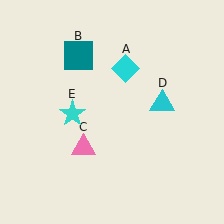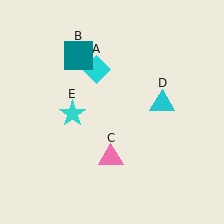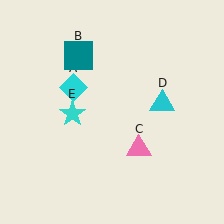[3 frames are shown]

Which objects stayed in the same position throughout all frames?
Teal square (object B) and cyan triangle (object D) and cyan star (object E) remained stationary.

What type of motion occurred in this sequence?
The cyan diamond (object A), pink triangle (object C) rotated counterclockwise around the center of the scene.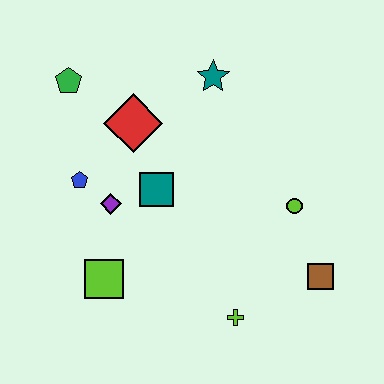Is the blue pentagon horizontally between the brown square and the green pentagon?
Yes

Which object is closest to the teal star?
The red diamond is closest to the teal star.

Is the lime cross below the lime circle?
Yes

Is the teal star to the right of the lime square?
Yes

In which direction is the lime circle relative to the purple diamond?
The lime circle is to the right of the purple diamond.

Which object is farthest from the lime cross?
The green pentagon is farthest from the lime cross.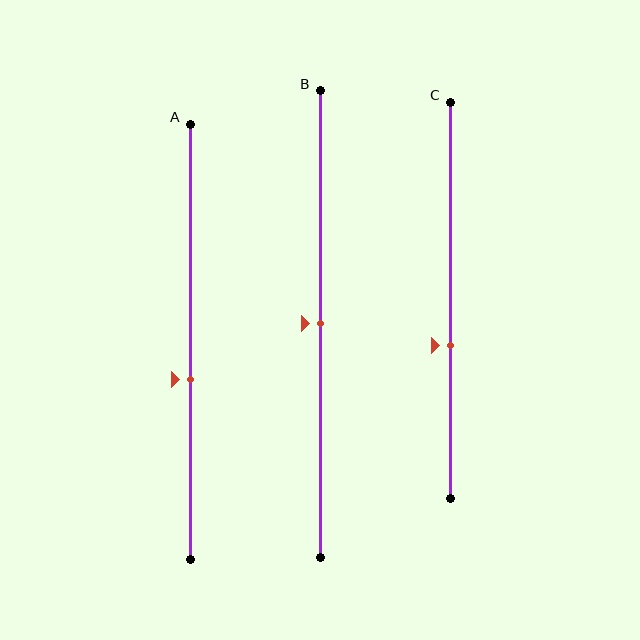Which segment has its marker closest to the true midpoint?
Segment B has its marker closest to the true midpoint.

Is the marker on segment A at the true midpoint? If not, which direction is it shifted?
No, the marker on segment A is shifted downward by about 9% of the segment length.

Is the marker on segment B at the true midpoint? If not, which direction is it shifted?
Yes, the marker on segment B is at the true midpoint.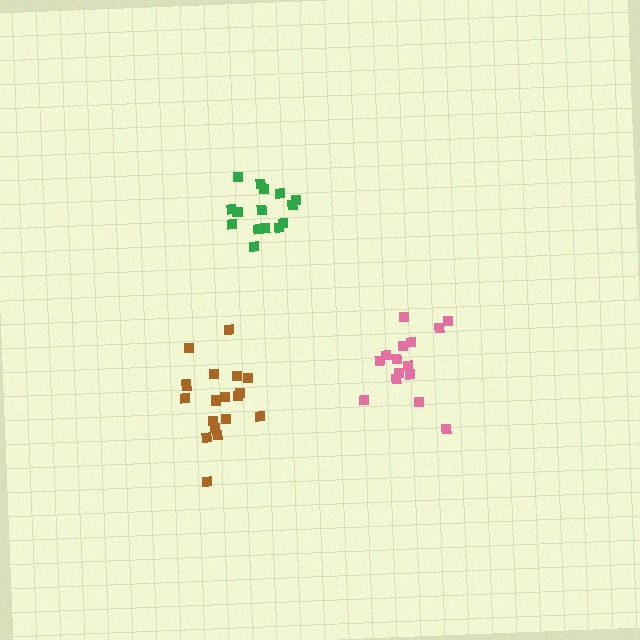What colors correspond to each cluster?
The clusters are colored: pink, brown, green.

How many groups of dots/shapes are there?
There are 3 groups.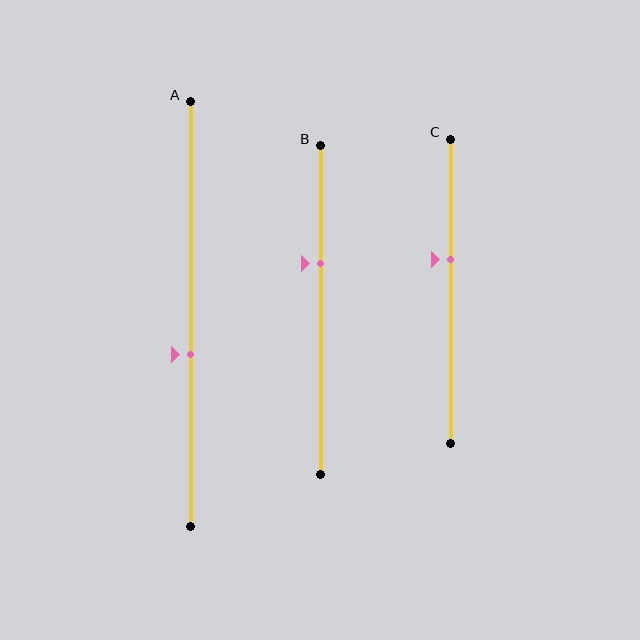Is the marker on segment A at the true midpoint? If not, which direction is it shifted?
No, the marker on segment A is shifted downward by about 10% of the segment length.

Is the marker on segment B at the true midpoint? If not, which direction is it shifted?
No, the marker on segment B is shifted upward by about 14% of the segment length.